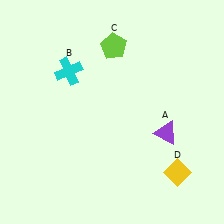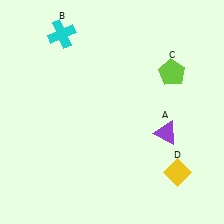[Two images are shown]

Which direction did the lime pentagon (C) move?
The lime pentagon (C) moved right.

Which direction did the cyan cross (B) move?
The cyan cross (B) moved up.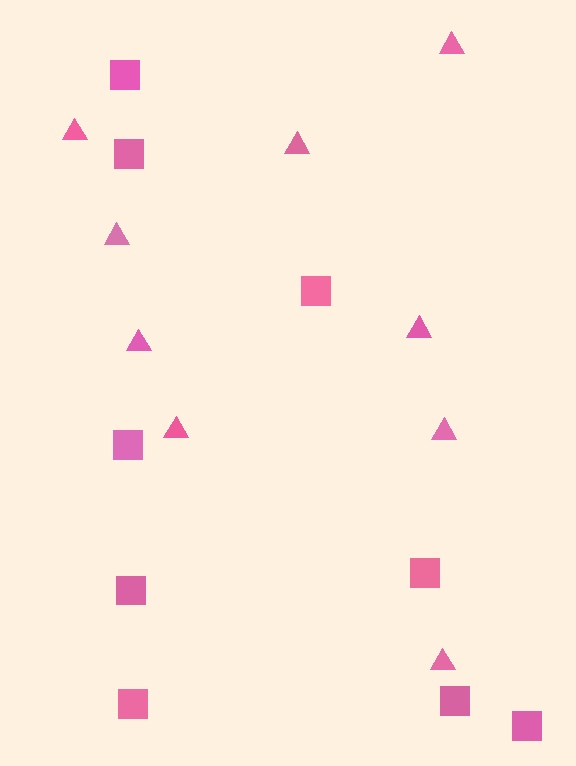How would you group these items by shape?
There are 2 groups: one group of triangles (9) and one group of squares (9).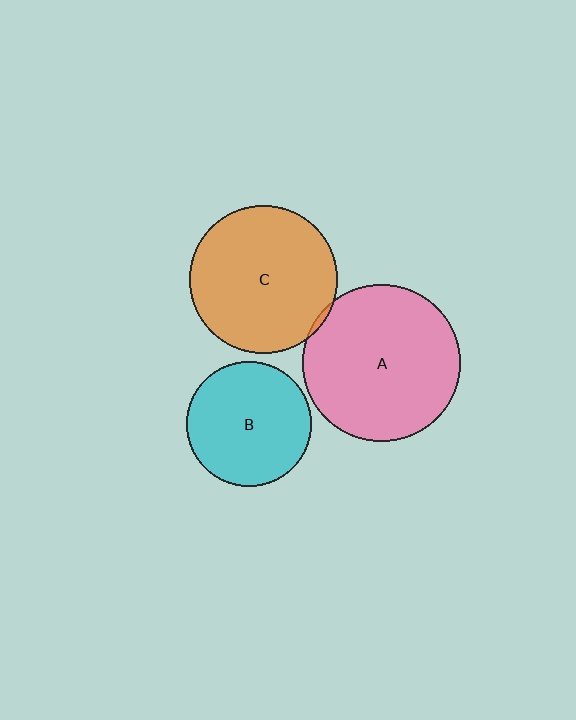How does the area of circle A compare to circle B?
Approximately 1.6 times.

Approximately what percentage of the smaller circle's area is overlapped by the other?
Approximately 5%.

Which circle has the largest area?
Circle A (pink).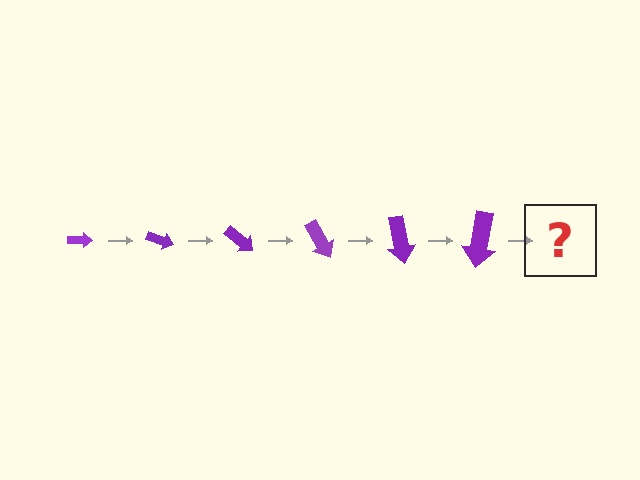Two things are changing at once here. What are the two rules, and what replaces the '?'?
The two rules are that the arrow grows larger each step and it rotates 20 degrees each step. The '?' should be an arrow, larger than the previous one and rotated 120 degrees from the start.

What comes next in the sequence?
The next element should be an arrow, larger than the previous one and rotated 120 degrees from the start.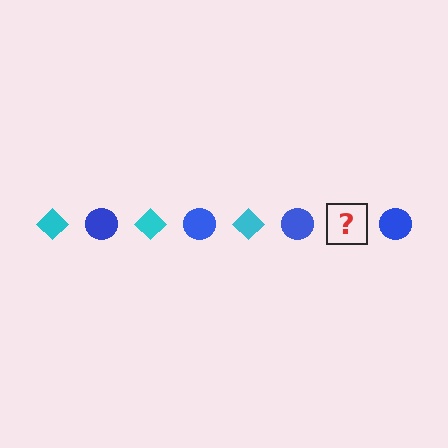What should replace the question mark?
The question mark should be replaced with a cyan diamond.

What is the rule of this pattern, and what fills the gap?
The rule is that the pattern alternates between cyan diamond and blue circle. The gap should be filled with a cyan diamond.